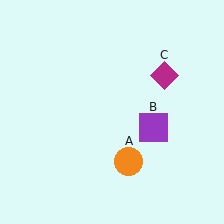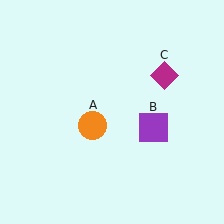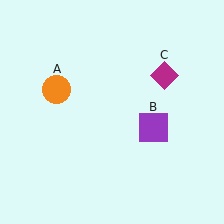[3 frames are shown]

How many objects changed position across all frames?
1 object changed position: orange circle (object A).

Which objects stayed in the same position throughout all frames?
Purple square (object B) and magenta diamond (object C) remained stationary.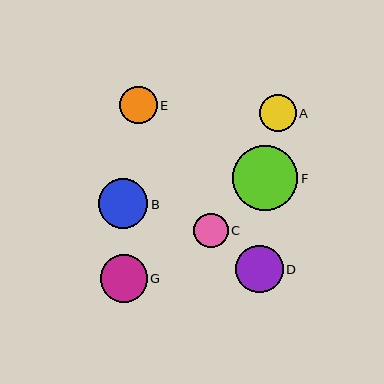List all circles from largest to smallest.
From largest to smallest: F, B, D, G, E, A, C.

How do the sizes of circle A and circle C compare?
Circle A and circle C are approximately the same size.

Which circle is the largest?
Circle F is the largest with a size of approximately 65 pixels.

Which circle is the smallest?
Circle C is the smallest with a size of approximately 35 pixels.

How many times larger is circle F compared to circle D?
Circle F is approximately 1.4 times the size of circle D.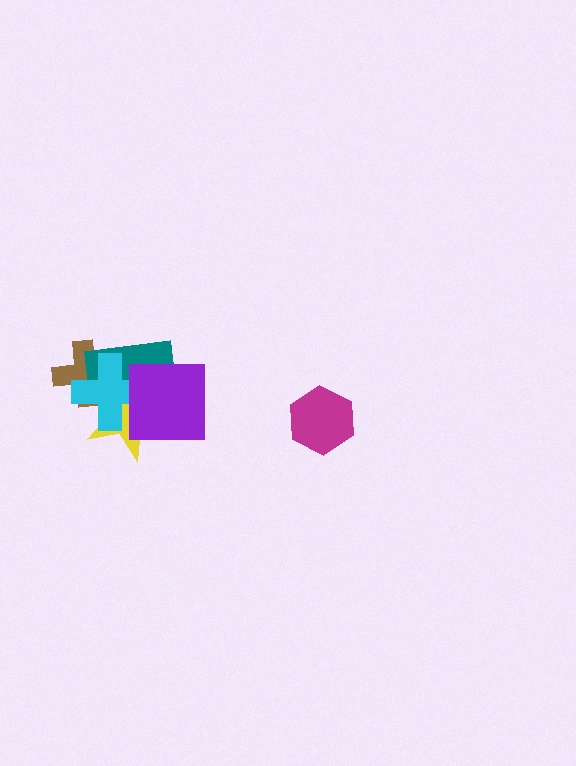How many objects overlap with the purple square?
3 objects overlap with the purple square.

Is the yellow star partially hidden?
Yes, it is partially covered by another shape.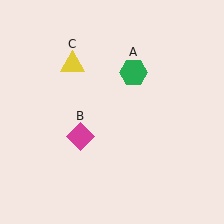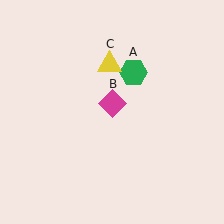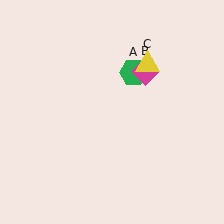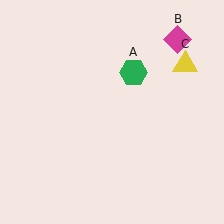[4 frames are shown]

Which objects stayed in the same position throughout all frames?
Green hexagon (object A) remained stationary.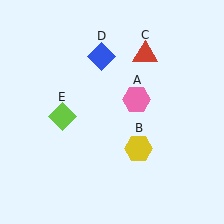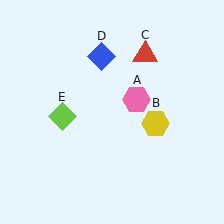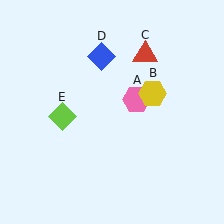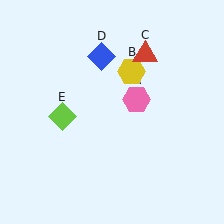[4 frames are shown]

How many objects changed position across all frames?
1 object changed position: yellow hexagon (object B).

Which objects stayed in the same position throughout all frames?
Pink hexagon (object A) and red triangle (object C) and blue diamond (object D) and lime diamond (object E) remained stationary.